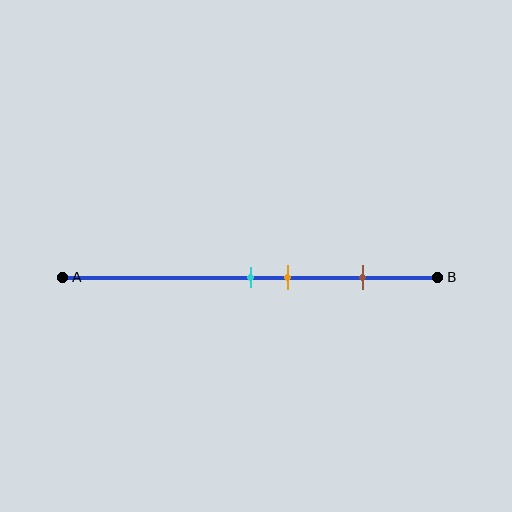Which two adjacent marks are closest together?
The cyan and orange marks are the closest adjacent pair.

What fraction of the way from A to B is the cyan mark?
The cyan mark is approximately 50% (0.5) of the way from A to B.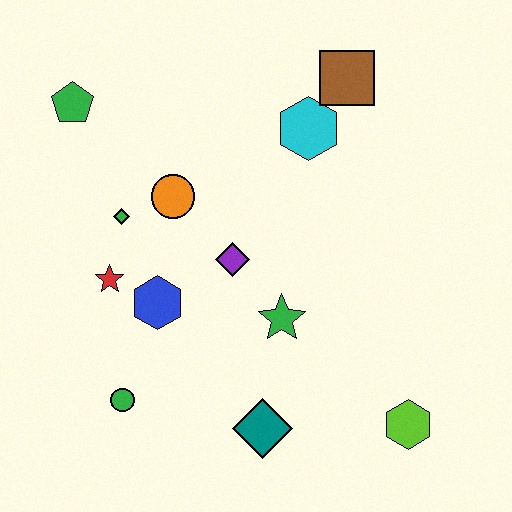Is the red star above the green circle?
Yes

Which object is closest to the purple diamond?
The green star is closest to the purple diamond.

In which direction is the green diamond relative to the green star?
The green diamond is to the left of the green star.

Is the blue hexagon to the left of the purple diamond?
Yes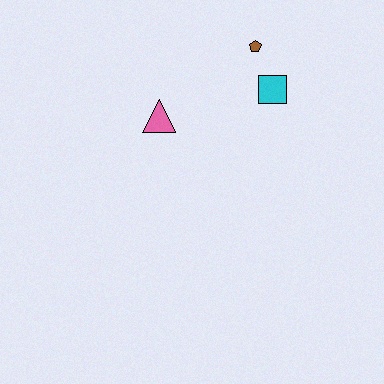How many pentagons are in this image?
There is 1 pentagon.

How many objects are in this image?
There are 3 objects.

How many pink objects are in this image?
There is 1 pink object.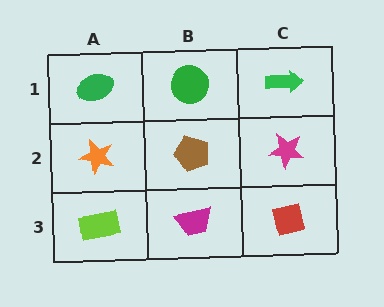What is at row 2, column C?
A magenta star.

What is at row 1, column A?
A green ellipse.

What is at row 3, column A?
A lime rectangle.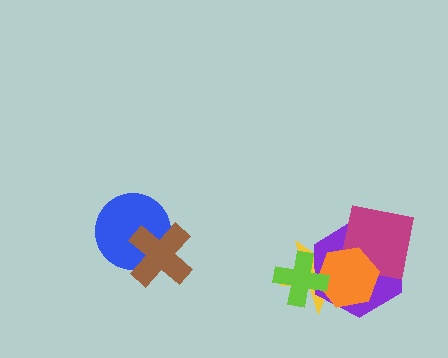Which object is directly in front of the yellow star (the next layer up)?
The purple hexagon is directly in front of the yellow star.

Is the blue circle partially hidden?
Yes, it is partially covered by another shape.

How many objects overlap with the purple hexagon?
4 objects overlap with the purple hexagon.